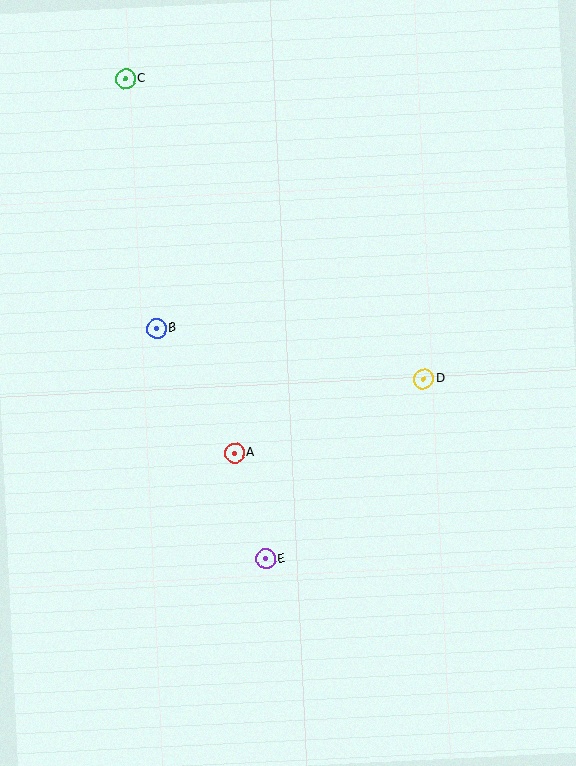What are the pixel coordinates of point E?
Point E is at (266, 559).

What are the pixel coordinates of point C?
Point C is at (125, 79).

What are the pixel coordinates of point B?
Point B is at (157, 329).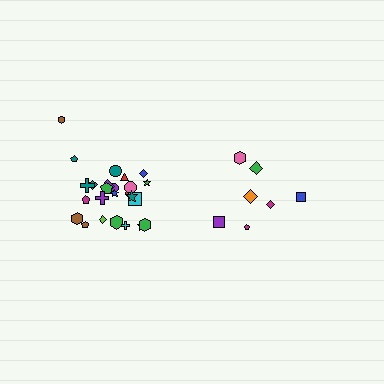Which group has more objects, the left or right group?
The left group.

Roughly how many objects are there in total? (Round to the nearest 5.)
Roughly 30 objects in total.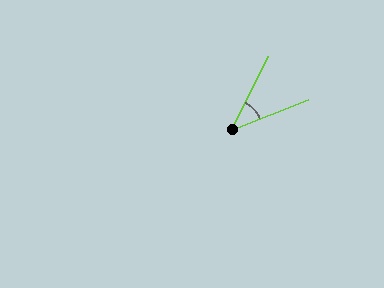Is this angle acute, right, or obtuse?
It is acute.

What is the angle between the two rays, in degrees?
Approximately 42 degrees.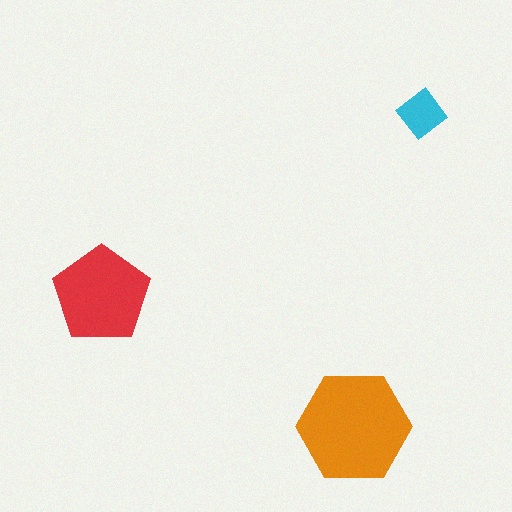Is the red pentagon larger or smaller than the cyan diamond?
Larger.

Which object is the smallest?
The cyan diamond.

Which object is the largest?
The orange hexagon.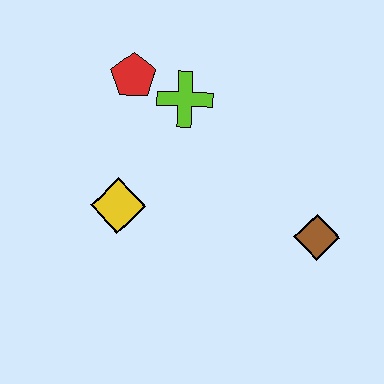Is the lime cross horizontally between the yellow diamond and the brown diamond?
Yes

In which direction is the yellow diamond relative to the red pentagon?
The yellow diamond is below the red pentagon.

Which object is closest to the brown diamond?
The lime cross is closest to the brown diamond.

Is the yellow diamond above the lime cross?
No